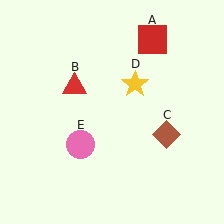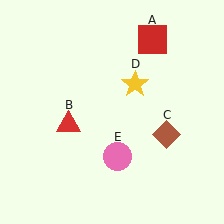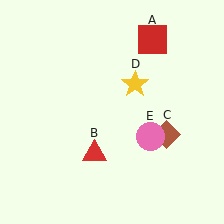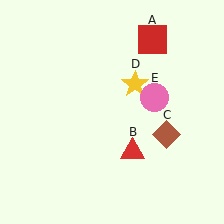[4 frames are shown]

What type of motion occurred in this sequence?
The red triangle (object B), pink circle (object E) rotated counterclockwise around the center of the scene.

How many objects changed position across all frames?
2 objects changed position: red triangle (object B), pink circle (object E).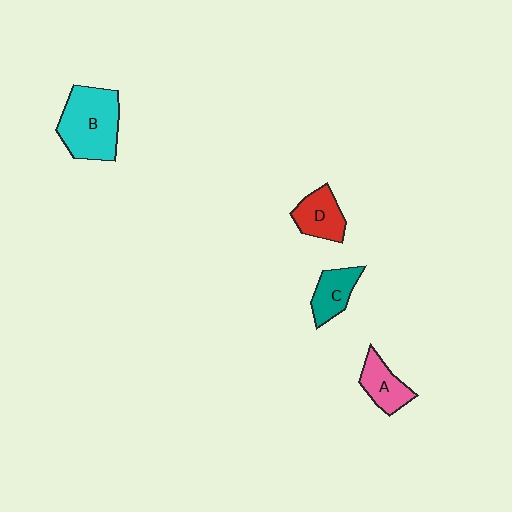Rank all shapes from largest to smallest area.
From largest to smallest: B (cyan), D (red), A (pink), C (teal).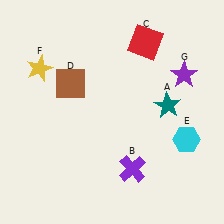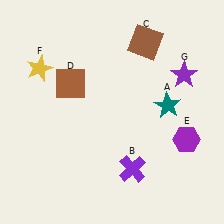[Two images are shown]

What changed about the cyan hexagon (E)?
In Image 1, E is cyan. In Image 2, it changed to purple.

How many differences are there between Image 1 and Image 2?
There are 2 differences between the two images.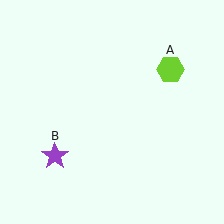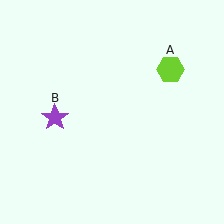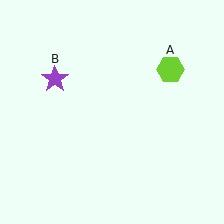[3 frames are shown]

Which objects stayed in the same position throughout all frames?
Lime hexagon (object A) remained stationary.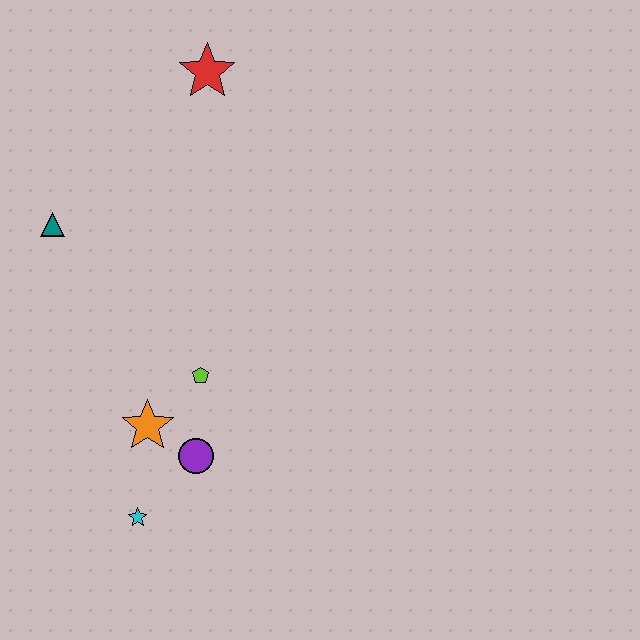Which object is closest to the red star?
The teal triangle is closest to the red star.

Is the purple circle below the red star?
Yes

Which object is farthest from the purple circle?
The red star is farthest from the purple circle.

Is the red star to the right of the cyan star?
Yes